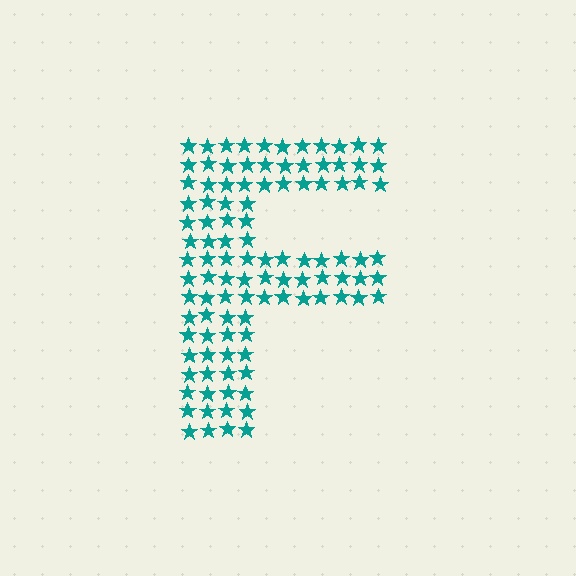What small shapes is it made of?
It is made of small stars.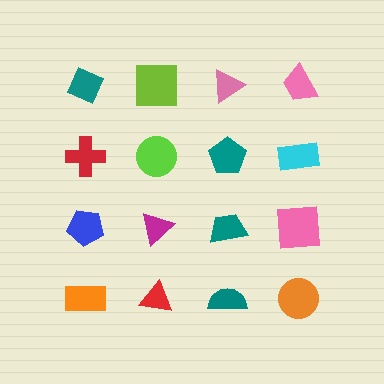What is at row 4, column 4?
An orange circle.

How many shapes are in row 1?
4 shapes.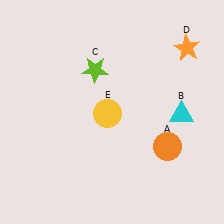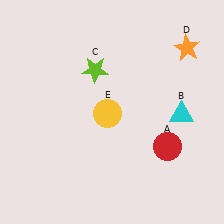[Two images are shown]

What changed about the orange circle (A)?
In Image 1, A is orange. In Image 2, it changed to red.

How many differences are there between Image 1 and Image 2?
There is 1 difference between the two images.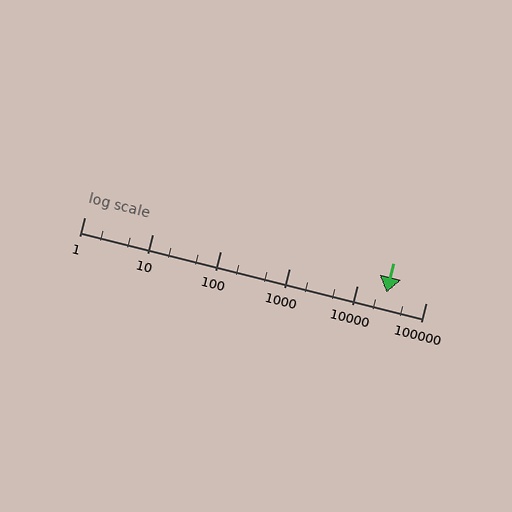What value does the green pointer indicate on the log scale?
The pointer indicates approximately 27000.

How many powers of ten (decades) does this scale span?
The scale spans 5 decades, from 1 to 100000.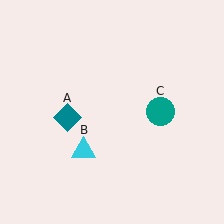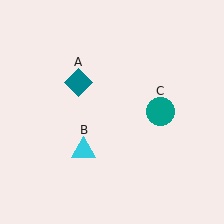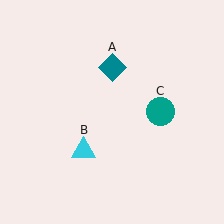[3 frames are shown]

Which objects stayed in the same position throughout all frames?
Cyan triangle (object B) and teal circle (object C) remained stationary.